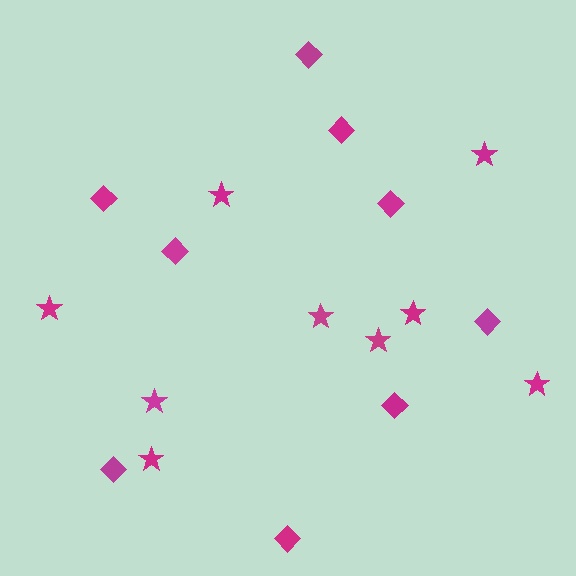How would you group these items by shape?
There are 2 groups: one group of stars (9) and one group of diamonds (9).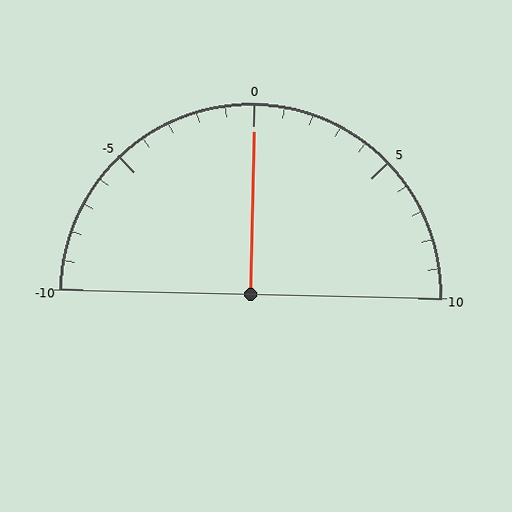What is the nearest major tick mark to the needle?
The nearest major tick mark is 0.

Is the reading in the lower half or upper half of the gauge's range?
The reading is in the upper half of the range (-10 to 10).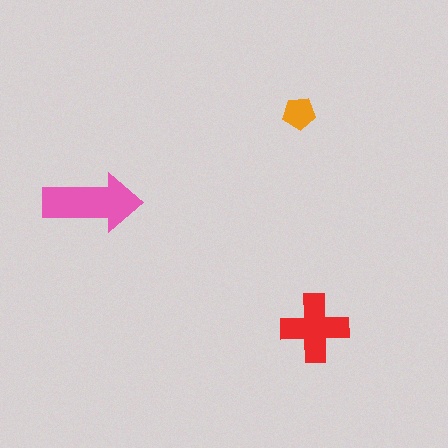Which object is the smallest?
The orange pentagon.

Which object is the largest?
The pink arrow.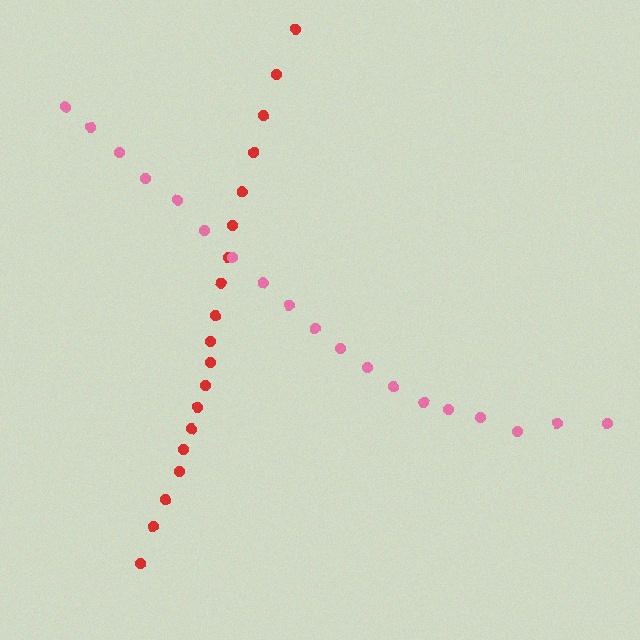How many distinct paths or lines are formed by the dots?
There are 2 distinct paths.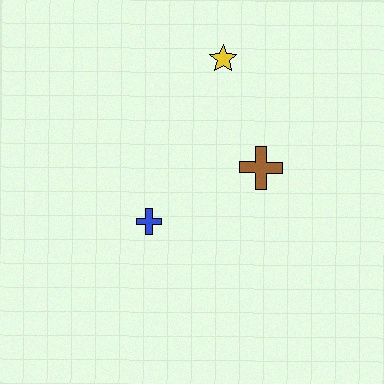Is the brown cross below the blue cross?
No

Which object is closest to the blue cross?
The brown cross is closest to the blue cross.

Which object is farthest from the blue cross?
The yellow star is farthest from the blue cross.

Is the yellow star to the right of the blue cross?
Yes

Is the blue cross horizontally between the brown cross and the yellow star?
No